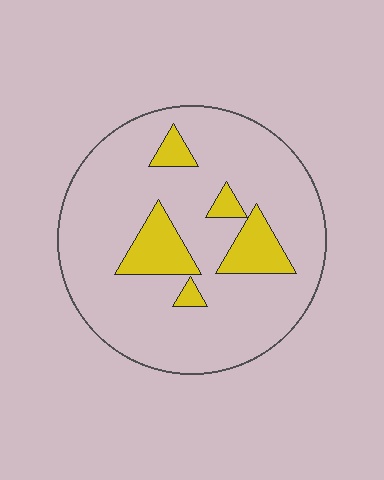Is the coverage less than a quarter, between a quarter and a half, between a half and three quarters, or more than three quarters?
Less than a quarter.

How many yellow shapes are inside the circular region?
5.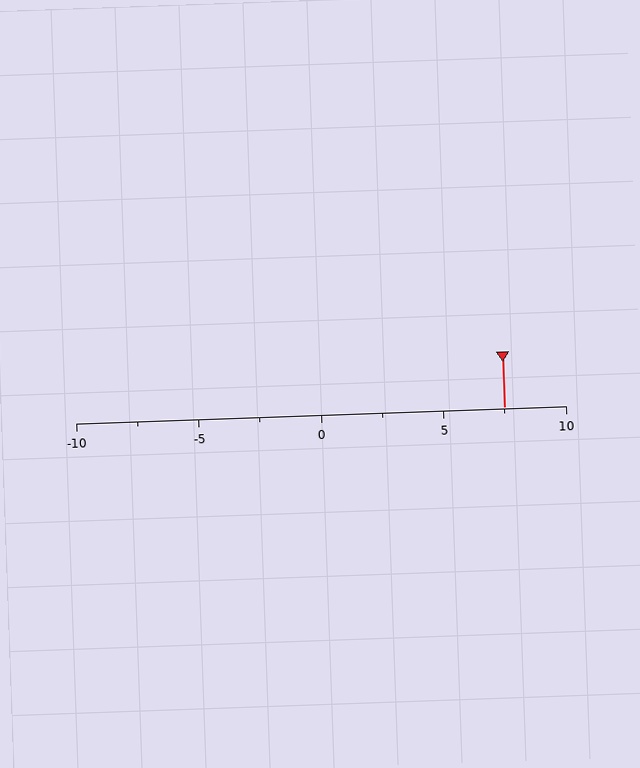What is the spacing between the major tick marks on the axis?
The major ticks are spaced 5 apart.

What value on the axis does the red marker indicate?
The marker indicates approximately 7.5.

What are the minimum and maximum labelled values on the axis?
The axis runs from -10 to 10.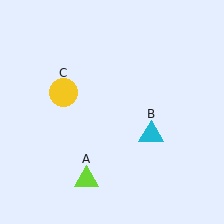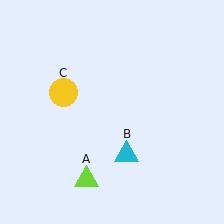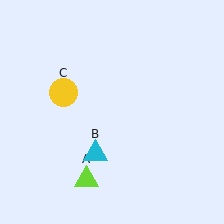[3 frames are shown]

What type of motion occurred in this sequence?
The cyan triangle (object B) rotated clockwise around the center of the scene.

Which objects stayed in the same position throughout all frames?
Lime triangle (object A) and yellow circle (object C) remained stationary.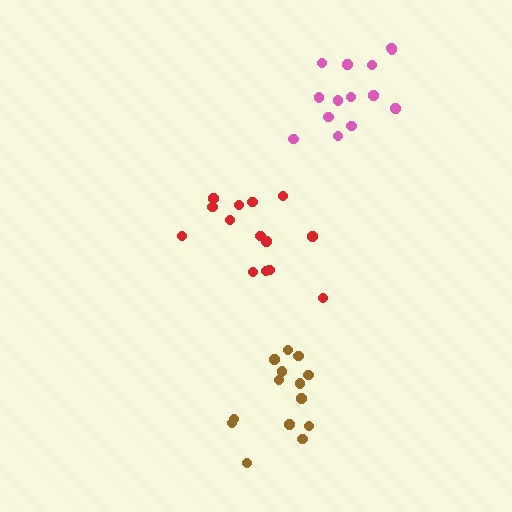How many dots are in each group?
Group 1: 14 dots, Group 2: 14 dots, Group 3: 14 dots (42 total).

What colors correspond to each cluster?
The clusters are colored: pink, red, brown.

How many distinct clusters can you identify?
There are 3 distinct clusters.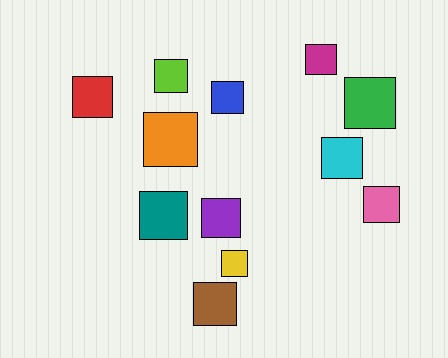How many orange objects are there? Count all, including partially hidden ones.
There is 1 orange object.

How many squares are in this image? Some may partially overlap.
There are 12 squares.